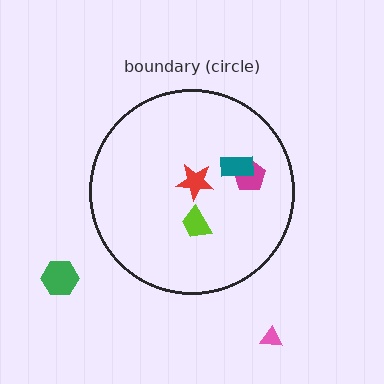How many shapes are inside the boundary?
4 inside, 2 outside.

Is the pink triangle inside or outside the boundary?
Outside.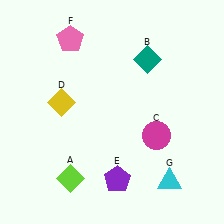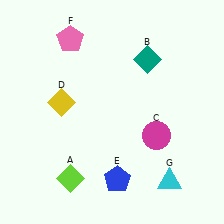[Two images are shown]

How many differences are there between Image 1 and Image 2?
There is 1 difference between the two images.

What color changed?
The pentagon (E) changed from purple in Image 1 to blue in Image 2.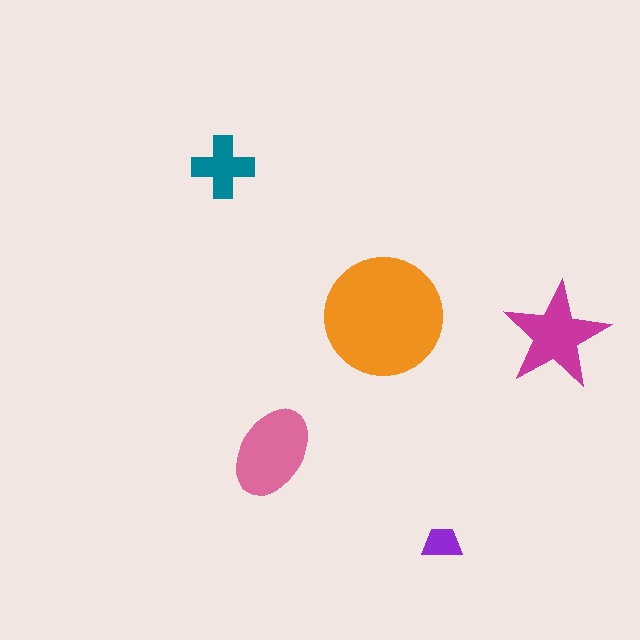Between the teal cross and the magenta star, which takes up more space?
The magenta star.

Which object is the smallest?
The purple trapezoid.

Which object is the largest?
The orange circle.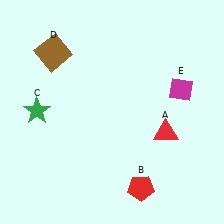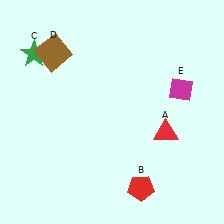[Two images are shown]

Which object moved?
The green star (C) moved up.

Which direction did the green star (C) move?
The green star (C) moved up.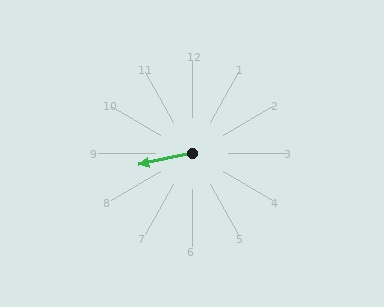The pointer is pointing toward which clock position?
Roughly 9 o'clock.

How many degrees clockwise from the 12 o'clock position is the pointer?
Approximately 259 degrees.